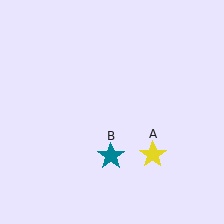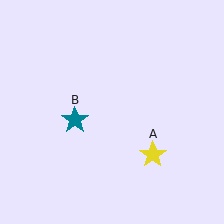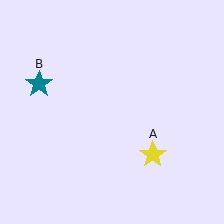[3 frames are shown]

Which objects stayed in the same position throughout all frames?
Yellow star (object A) remained stationary.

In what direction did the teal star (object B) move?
The teal star (object B) moved up and to the left.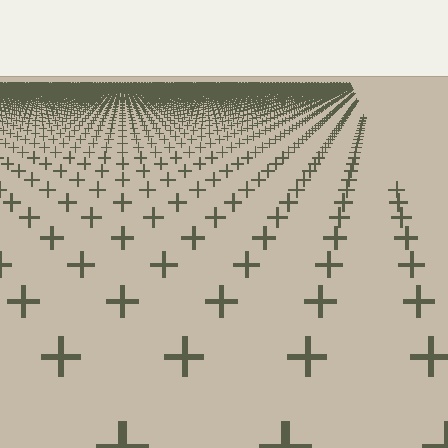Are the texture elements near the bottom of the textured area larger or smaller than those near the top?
Larger. Near the bottom, elements are closer to the viewer and appear at a bigger on-screen size.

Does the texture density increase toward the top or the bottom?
Density increases toward the top.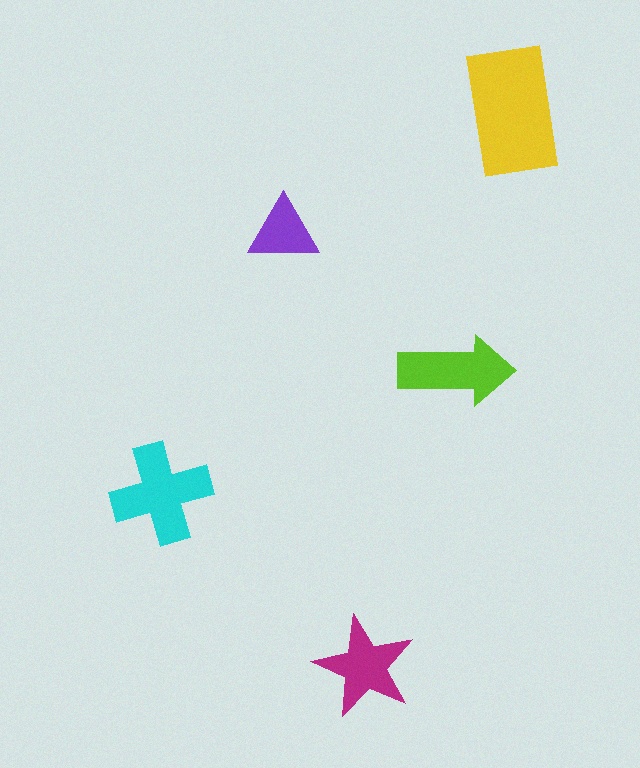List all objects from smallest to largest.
The purple triangle, the magenta star, the lime arrow, the cyan cross, the yellow rectangle.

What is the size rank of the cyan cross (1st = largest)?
2nd.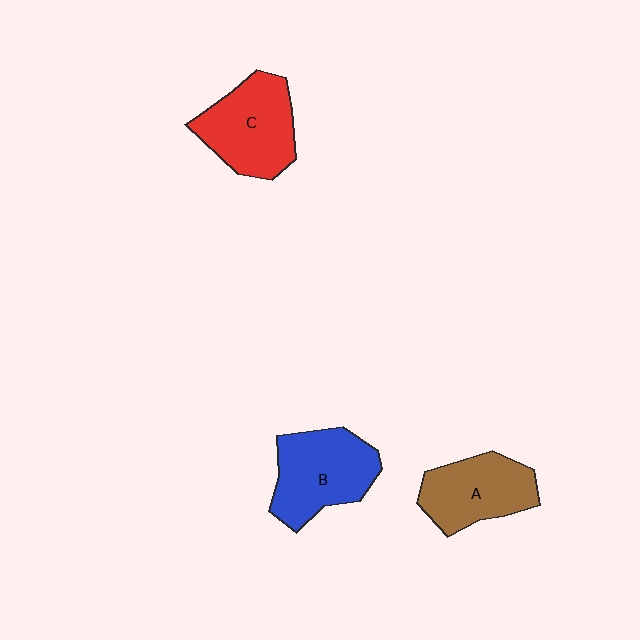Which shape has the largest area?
Shape B (blue).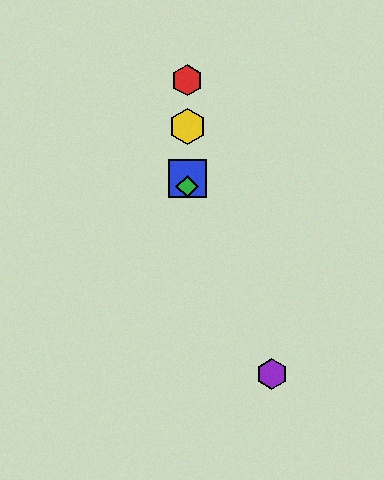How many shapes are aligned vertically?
4 shapes (the red hexagon, the blue square, the green diamond, the yellow hexagon) are aligned vertically.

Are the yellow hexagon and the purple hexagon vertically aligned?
No, the yellow hexagon is at x≈187 and the purple hexagon is at x≈272.